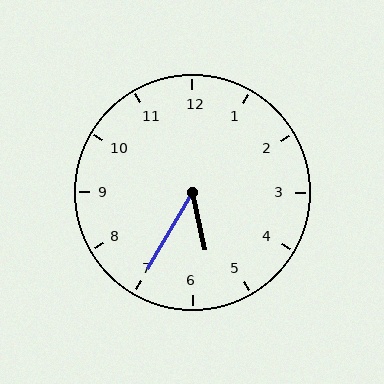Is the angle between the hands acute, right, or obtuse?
It is acute.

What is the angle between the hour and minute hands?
Approximately 42 degrees.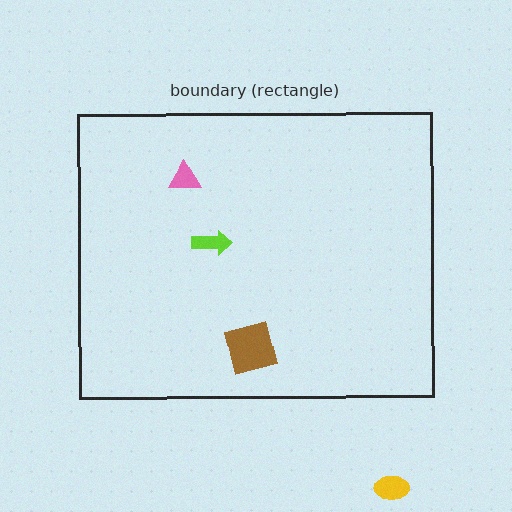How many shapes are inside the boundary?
3 inside, 1 outside.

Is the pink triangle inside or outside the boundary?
Inside.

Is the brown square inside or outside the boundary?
Inside.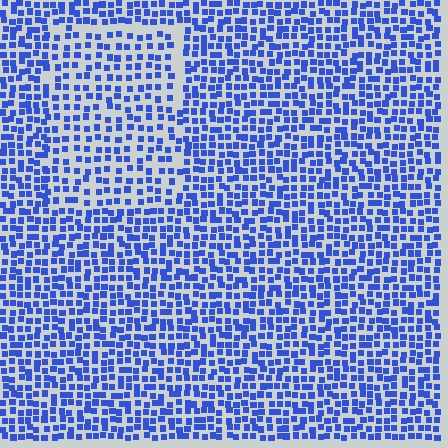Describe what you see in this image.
The image contains small blue elements arranged at two different densities. A rectangle-shaped region is visible where the elements are less densely packed than the surrounding area.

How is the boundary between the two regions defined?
The boundary is defined by a change in element density (approximately 1.5x ratio). All elements are the same color, size, and shape.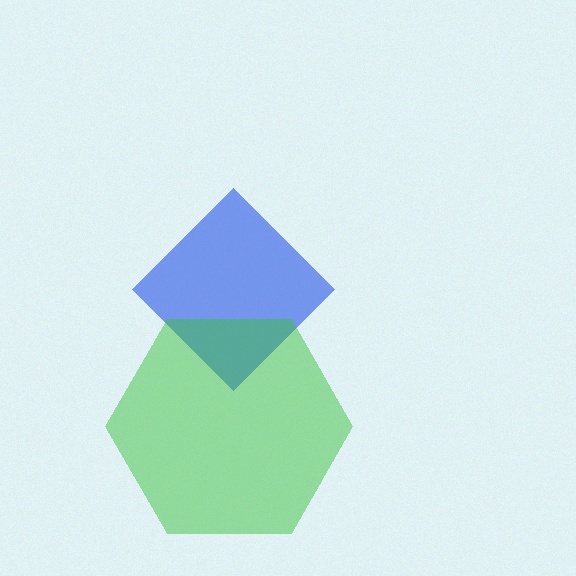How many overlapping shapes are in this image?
There are 2 overlapping shapes in the image.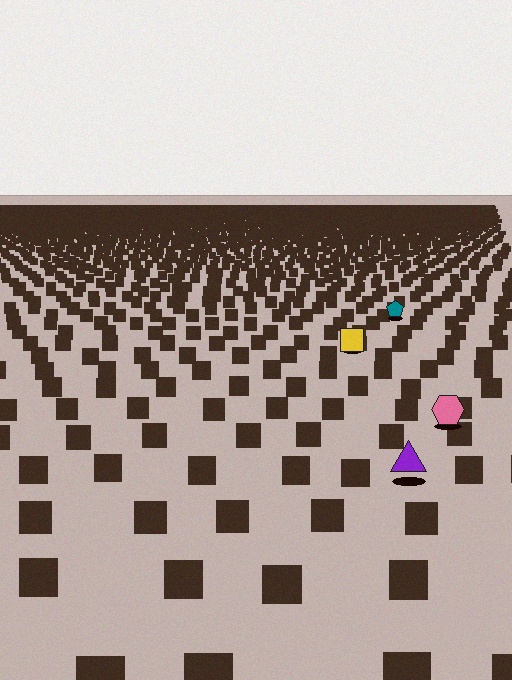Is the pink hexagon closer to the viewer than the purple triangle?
No. The purple triangle is closer — you can tell from the texture gradient: the ground texture is coarser near it.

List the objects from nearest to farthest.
From nearest to farthest: the purple triangle, the pink hexagon, the yellow square, the teal pentagon.